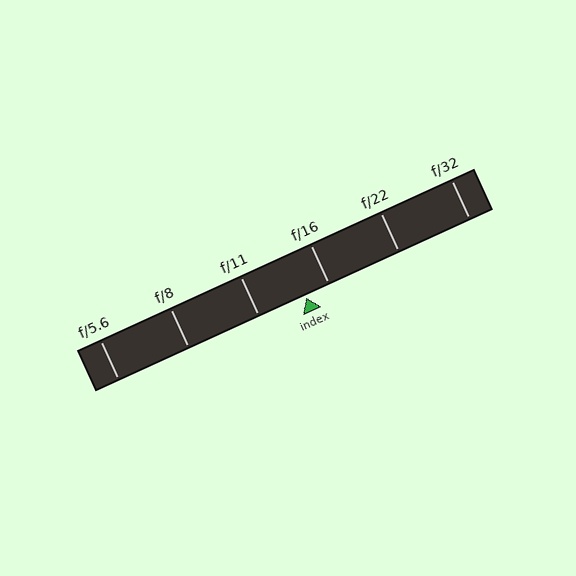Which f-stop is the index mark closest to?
The index mark is closest to f/16.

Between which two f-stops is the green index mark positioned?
The index mark is between f/11 and f/16.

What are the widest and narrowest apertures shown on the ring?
The widest aperture shown is f/5.6 and the narrowest is f/32.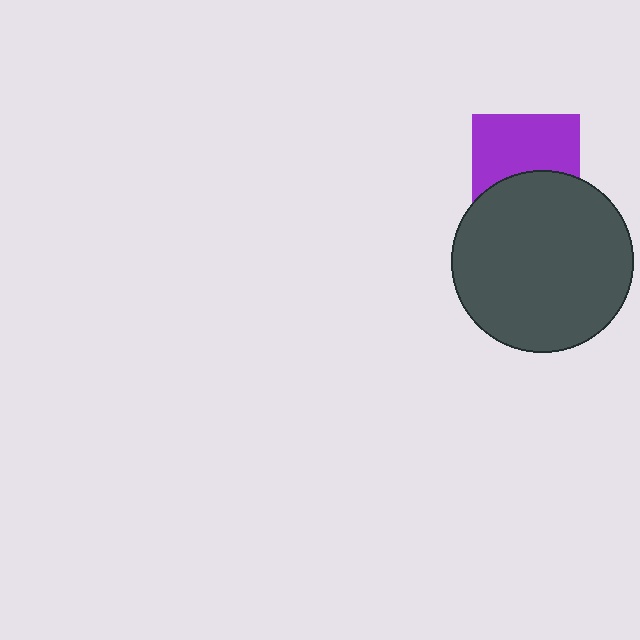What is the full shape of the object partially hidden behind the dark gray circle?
The partially hidden object is a purple square.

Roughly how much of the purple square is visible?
About half of it is visible (roughly 59%).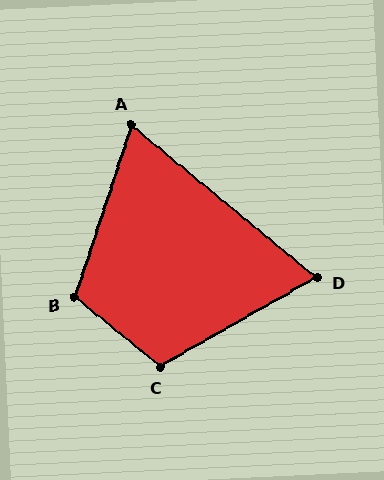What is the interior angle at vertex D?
Approximately 69 degrees (acute).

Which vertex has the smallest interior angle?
A, at approximately 69 degrees.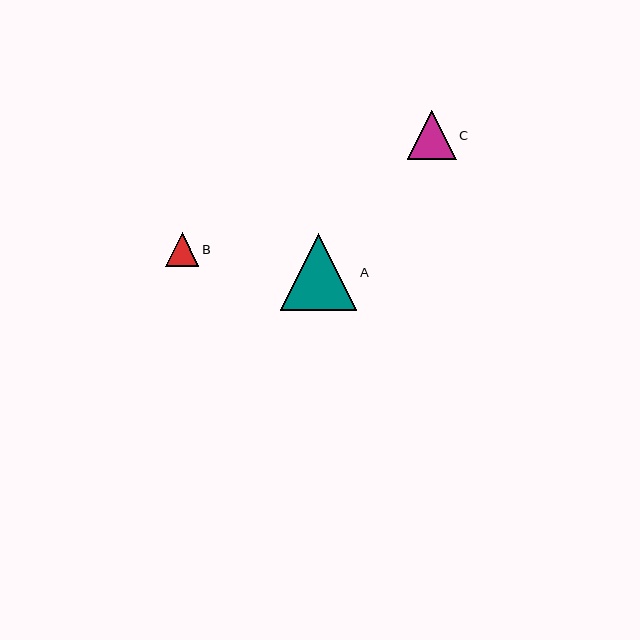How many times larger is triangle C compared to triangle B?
Triangle C is approximately 1.5 times the size of triangle B.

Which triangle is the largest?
Triangle A is the largest with a size of approximately 77 pixels.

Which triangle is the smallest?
Triangle B is the smallest with a size of approximately 34 pixels.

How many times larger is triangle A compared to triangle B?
Triangle A is approximately 2.3 times the size of triangle B.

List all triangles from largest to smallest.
From largest to smallest: A, C, B.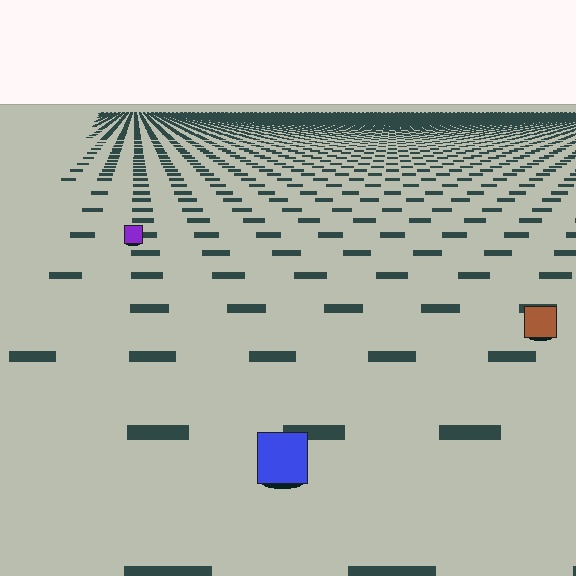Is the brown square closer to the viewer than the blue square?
No. The blue square is closer — you can tell from the texture gradient: the ground texture is coarser near it.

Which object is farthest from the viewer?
The purple square is farthest from the viewer. It appears smaller and the ground texture around it is denser.